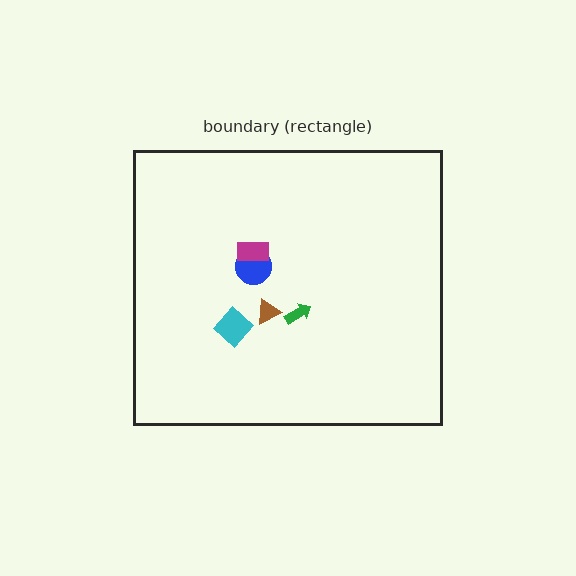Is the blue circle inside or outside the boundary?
Inside.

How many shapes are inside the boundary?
5 inside, 0 outside.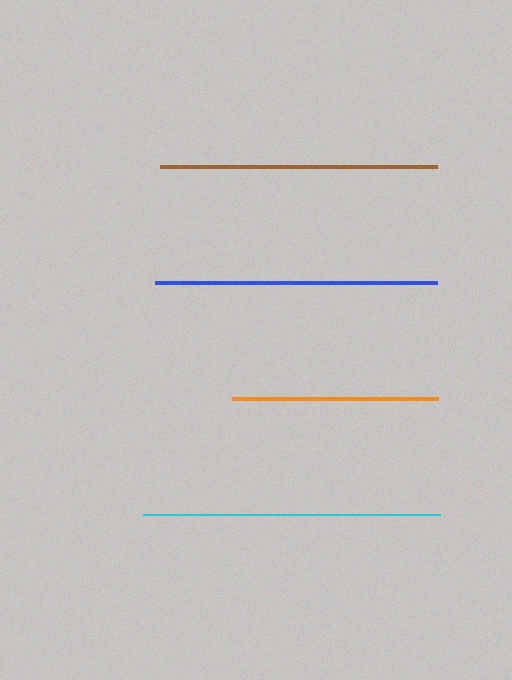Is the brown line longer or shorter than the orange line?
The brown line is longer than the orange line.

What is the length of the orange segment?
The orange segment is approximately 206 pixels long.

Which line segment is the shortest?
The orange line is the shortest at approximately 206 pixels.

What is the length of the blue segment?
The blue segment is approximately 281 pixels long.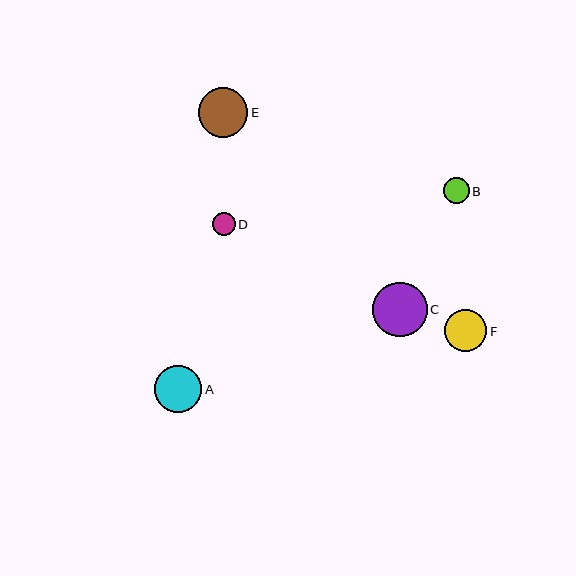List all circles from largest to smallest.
From largest to smallest: C, E, A, F, B, D.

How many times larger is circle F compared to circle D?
Circle F is approximately 1.9 times the size of circle D.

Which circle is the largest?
Circle C is the largest with a size of approximately 54 pixels.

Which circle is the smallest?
Circle D is the smallest with a size of approximately 23 pixels.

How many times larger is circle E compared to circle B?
Circle E is approximately 1.9 times the size of circle B.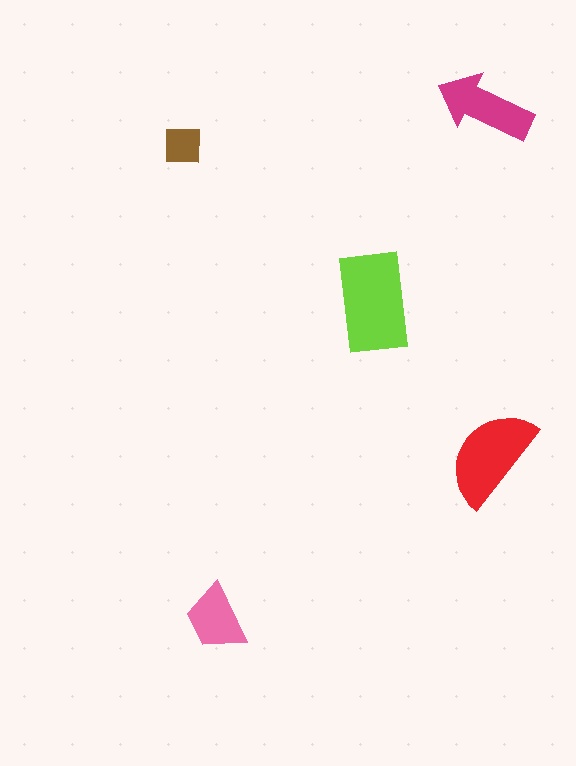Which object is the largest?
The lime rectangle.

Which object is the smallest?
The brown square.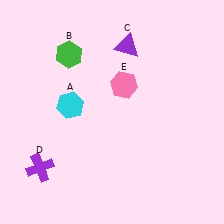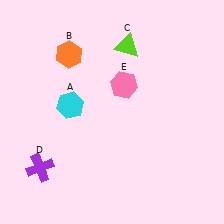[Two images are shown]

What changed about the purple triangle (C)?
In Image 1, C is purple. In Image 2, it changed to lime.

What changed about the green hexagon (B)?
In Image 1, B is green. In Image 2, it changed to orange.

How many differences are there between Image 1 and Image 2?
There are 2 differences between the two images.